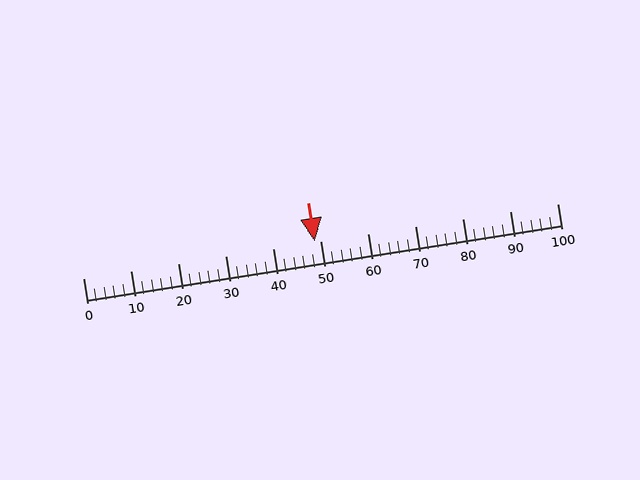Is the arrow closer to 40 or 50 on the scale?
The arrow is closer to 50.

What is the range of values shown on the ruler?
The ruler shows values from 0 to 100.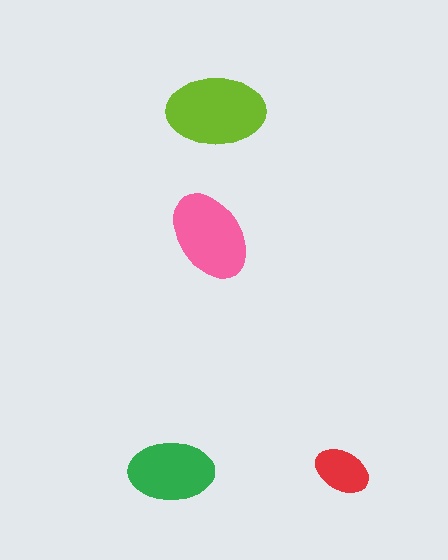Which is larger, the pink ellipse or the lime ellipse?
The lime one.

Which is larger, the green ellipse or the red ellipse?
The green one.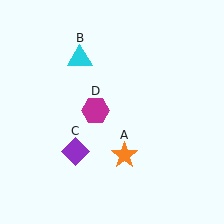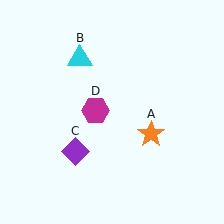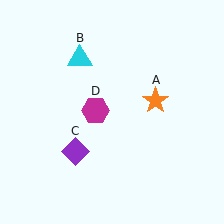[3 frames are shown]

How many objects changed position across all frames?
1 object changed position: orange star (object A).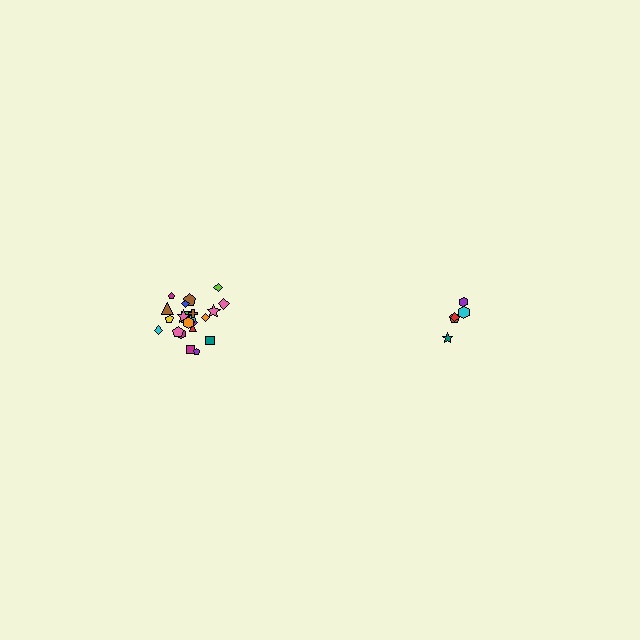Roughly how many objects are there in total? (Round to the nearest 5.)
Roughly 25 objects in total.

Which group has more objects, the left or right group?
The left group.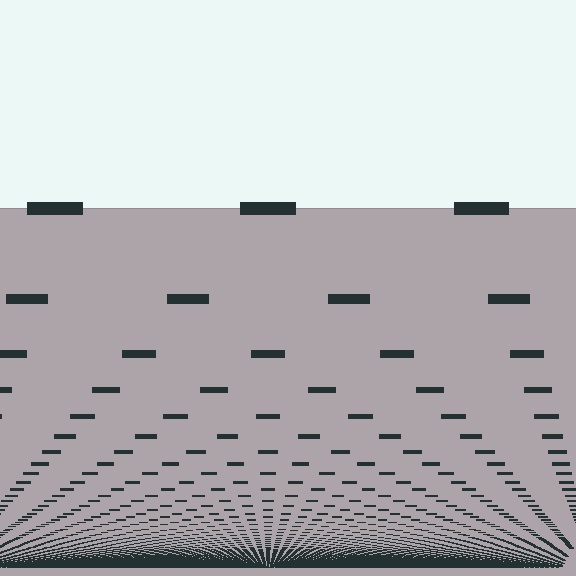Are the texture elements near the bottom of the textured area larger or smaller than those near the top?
Smaller. The gradient is inverted — elements near the bottom are smaller and denser.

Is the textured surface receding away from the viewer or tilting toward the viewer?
The surface appears to tilt toward the viewer. Texture elements get larger and sparser toward the top.